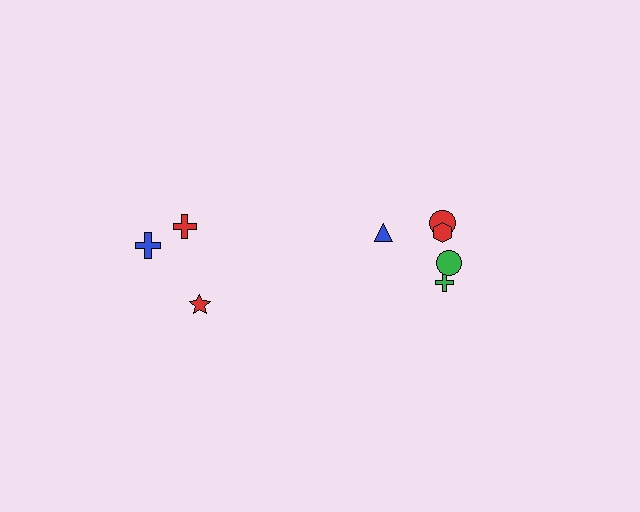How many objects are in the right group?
There are 5 objects.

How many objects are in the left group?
There are 3 objects.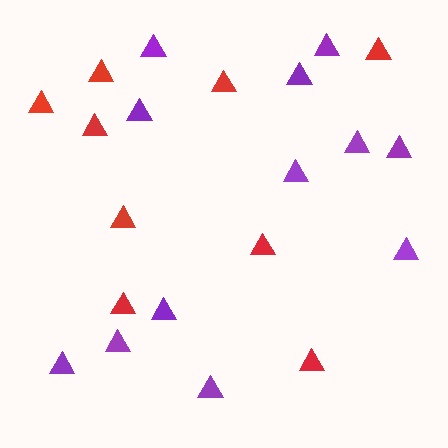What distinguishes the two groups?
There are 2 groups: one group of red triangles (9) and one group of purple triangles (12).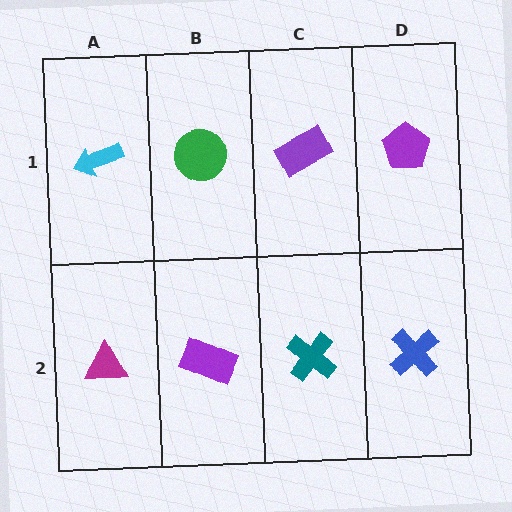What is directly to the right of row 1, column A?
A green circle.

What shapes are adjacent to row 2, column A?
A cyan arrow (row 1, column A), a purple rectangle (row 2, column B).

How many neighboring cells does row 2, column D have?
2.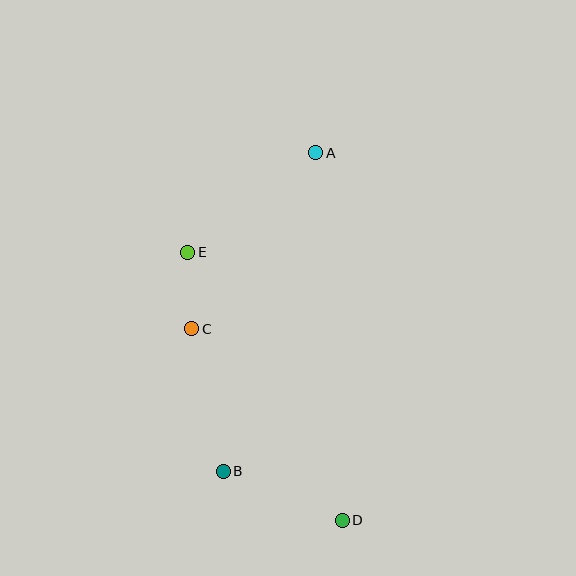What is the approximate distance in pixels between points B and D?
The distance between B and D is approximately 129 pixels.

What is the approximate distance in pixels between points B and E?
The distance between B and E is approximately 222 pixels.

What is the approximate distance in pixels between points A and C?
The distance between A and C is approximately 215 pixels.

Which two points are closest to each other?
Points C and E are closest to each other.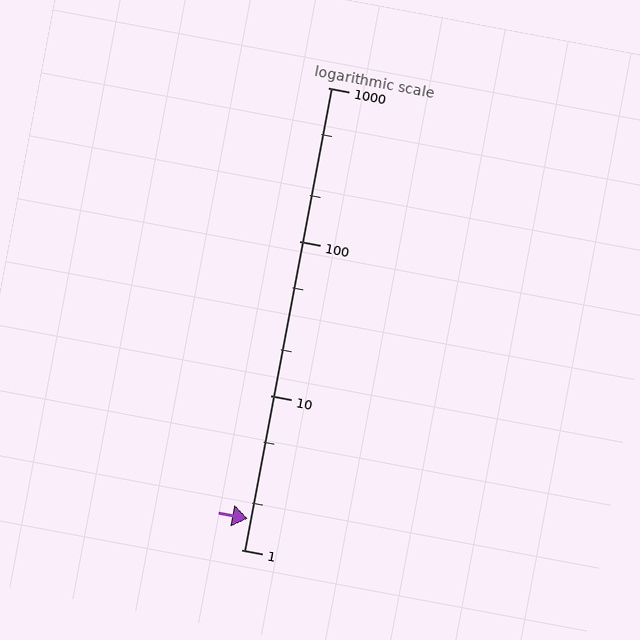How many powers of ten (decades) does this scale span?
The scale spans 3 decades, from 1 to 1000.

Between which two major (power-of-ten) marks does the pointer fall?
The pointer is between 1 and 10.